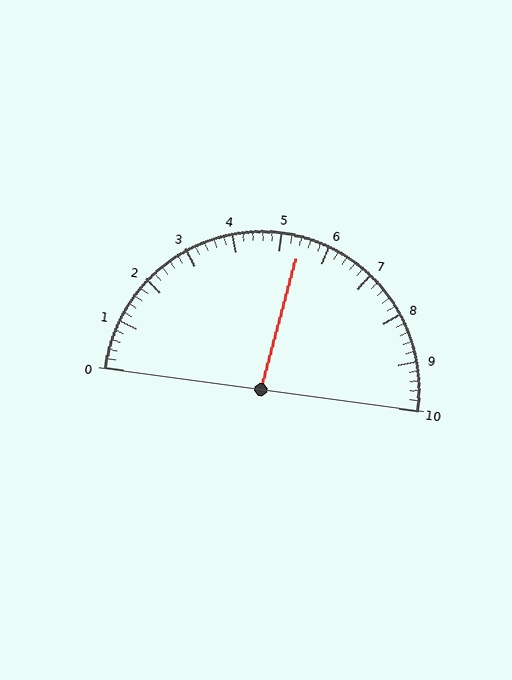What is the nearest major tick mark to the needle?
The nearest major tick mark is 5.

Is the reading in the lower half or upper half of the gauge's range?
The reading is in the upper half of the range (0 to 10).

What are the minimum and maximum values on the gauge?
The gauge ranges from 0 to 10.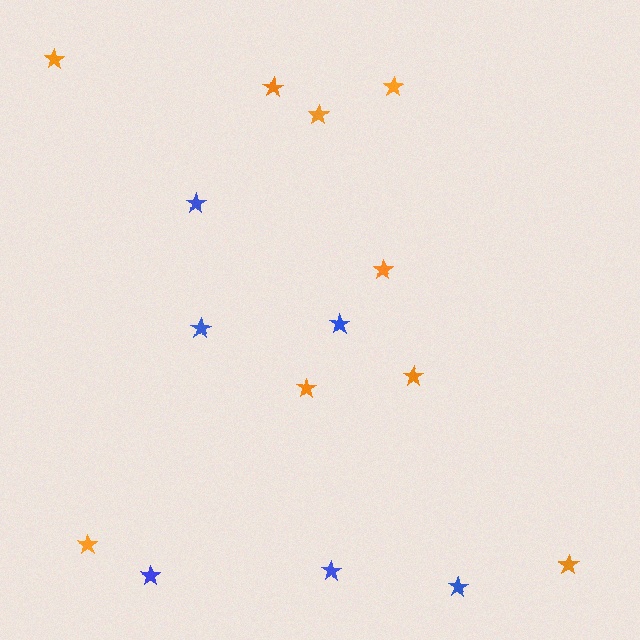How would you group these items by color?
There are 2 groups: one group of orange stars (9) and one group of blue stars (6).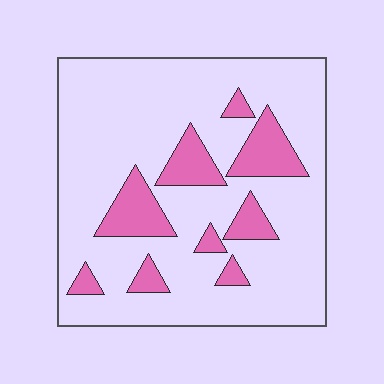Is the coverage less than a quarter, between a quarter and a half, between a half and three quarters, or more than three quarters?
Less than a quarter.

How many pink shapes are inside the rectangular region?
9.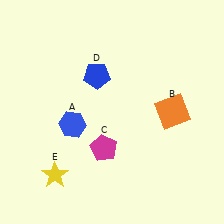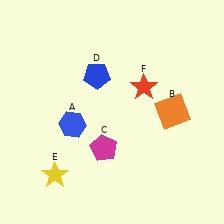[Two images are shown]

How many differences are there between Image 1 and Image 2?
There is 1 difference between the two images.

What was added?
A red star (F) was added in Image 2.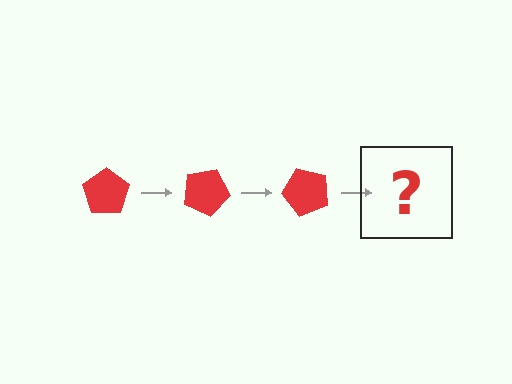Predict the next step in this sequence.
The next step is a red pentagon rotated 75 degrees.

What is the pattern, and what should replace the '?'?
The pattern is that the pentagon rotates 25 degrees each step. The '?' should be a red pentagon rotated 75 degrees.